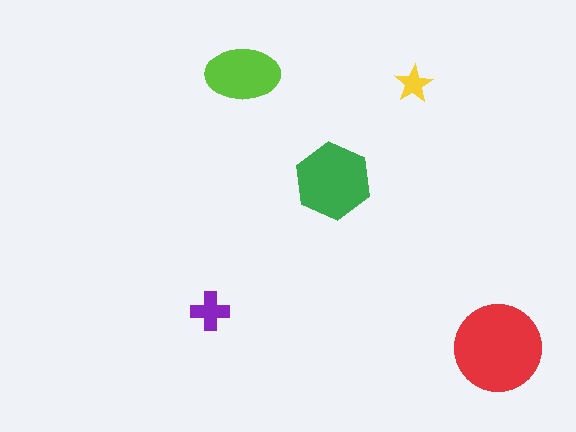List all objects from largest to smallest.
The red circle, the green hexagon, the lime ellipse, the purple cross, the yellow star.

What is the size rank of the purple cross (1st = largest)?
4th.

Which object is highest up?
The lime ellipse is topmost.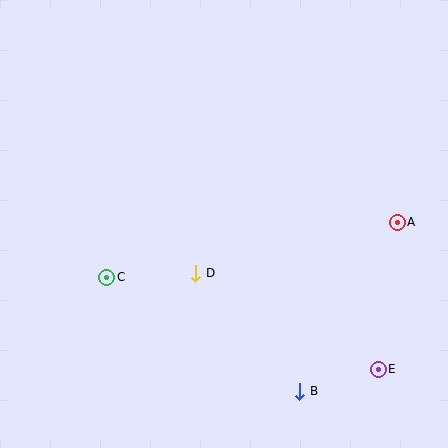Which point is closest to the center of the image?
Point D at (196, 273) is closest to the center.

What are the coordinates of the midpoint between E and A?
The midpoint between E and A is at (388, 296).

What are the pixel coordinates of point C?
Point C is at (107, 277).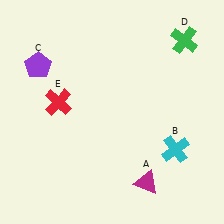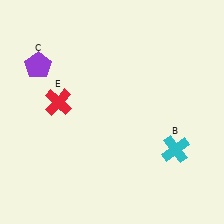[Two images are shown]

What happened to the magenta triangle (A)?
The magenta triangle (A) was removed in Image 2. It was in the bottom-right area of Image 1.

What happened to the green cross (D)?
The green cross (D) was removed in Image 2. It was in the top-right area of Image 1.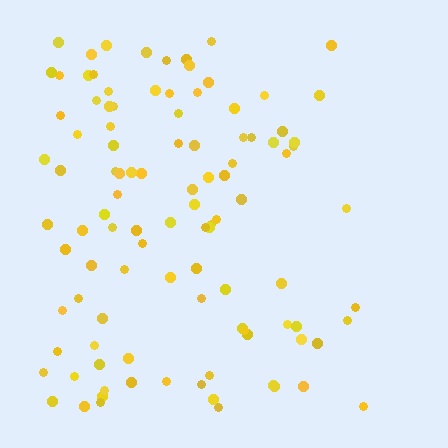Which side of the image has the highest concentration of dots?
The left.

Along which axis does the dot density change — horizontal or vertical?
Horizontal.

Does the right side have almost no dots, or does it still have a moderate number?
Still a moderate number, just noticeably fewer than the left.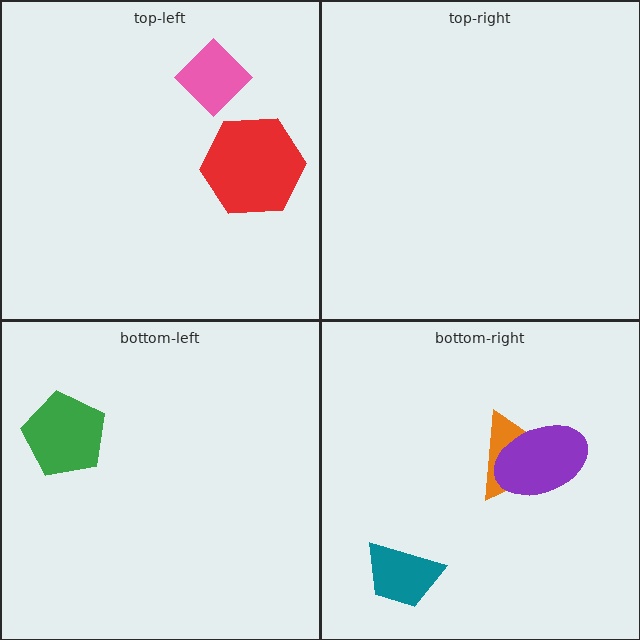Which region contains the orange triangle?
The bottom-right region.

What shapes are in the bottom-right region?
The orange triangle, the purple ellipse, the teal trapezoid.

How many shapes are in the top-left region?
2.